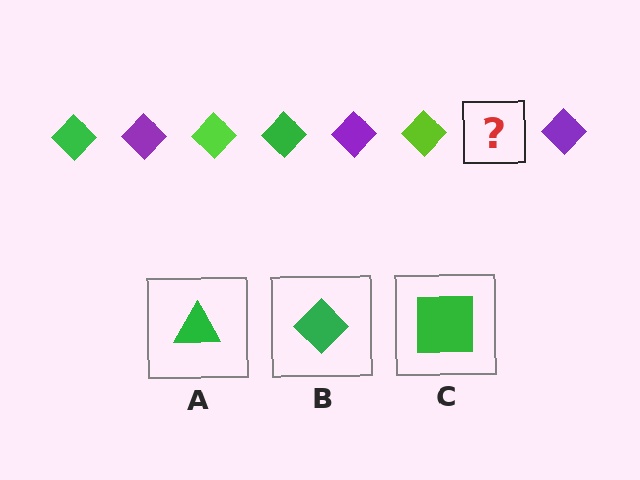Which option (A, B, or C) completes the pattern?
B.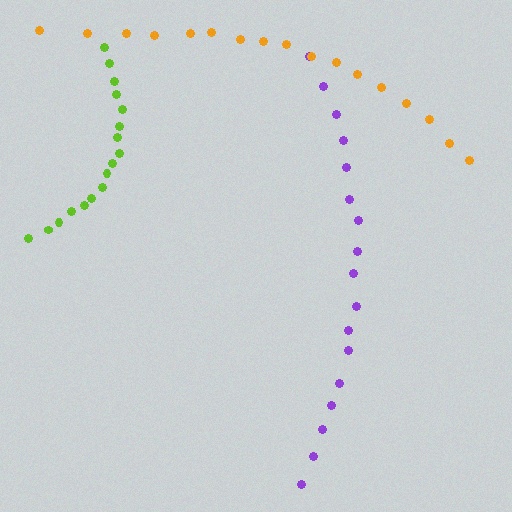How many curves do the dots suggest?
There are 3 distinct paths.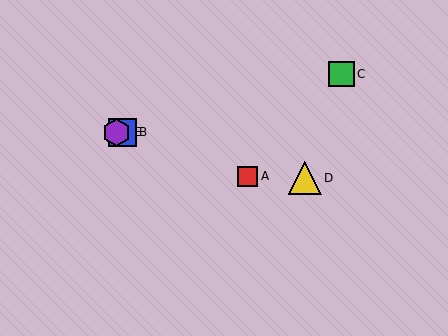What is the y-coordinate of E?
Object E is at y≈132.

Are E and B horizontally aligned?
Yes, both are at y≈132.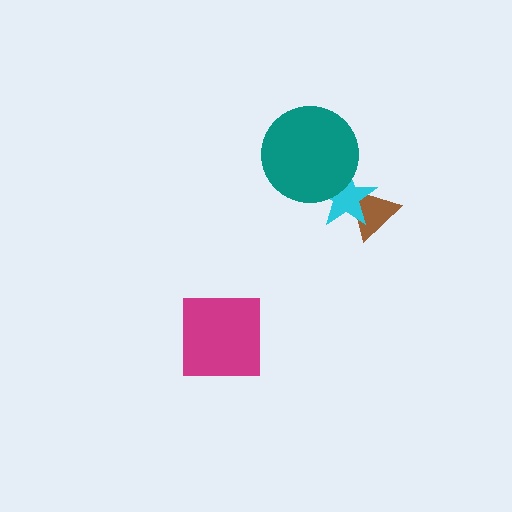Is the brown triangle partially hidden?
Yes, it is partially covered by another shape.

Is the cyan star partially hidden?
Yes, it is partially covered by another shape.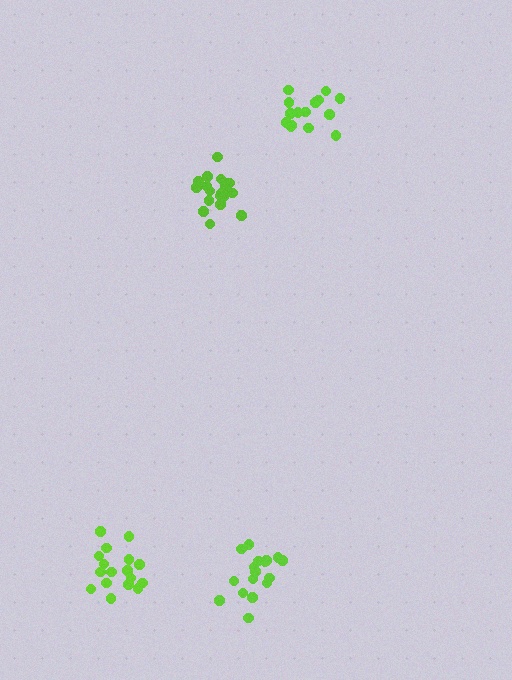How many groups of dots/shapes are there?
There are 4 groups.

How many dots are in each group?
Group 1: 17 dots, Group 2: 20 dots, Group 3: 15 dots, Group 4: 17 dots (69 total).